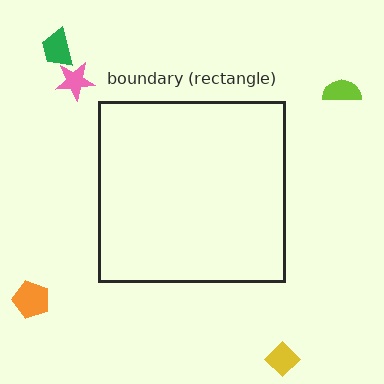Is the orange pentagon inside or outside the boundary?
Outside.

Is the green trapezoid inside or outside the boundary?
Outside.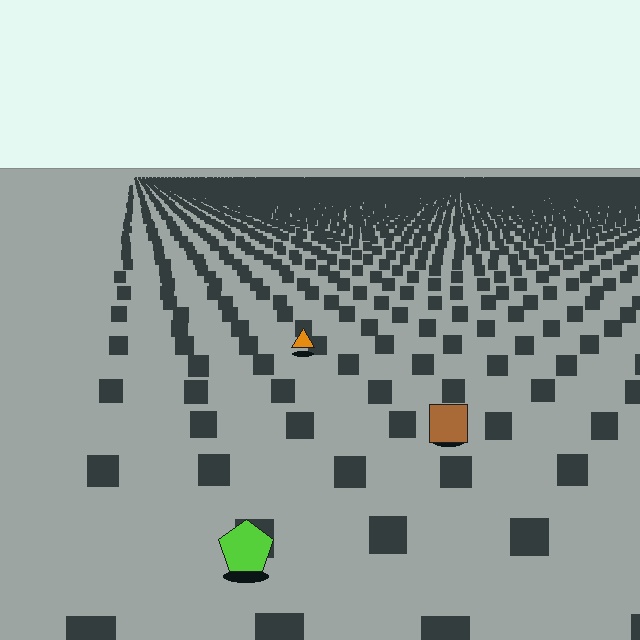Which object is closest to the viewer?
The lime pentagon is closest. The texture marks near it are larger and more spread out.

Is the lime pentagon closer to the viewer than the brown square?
Yes. The lime pentagon is closer — you can tell from the texture gradient: the ground texture is coarser near it.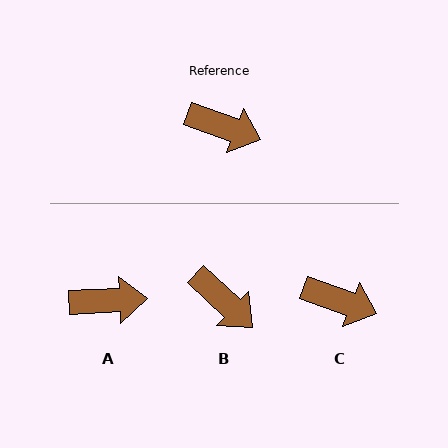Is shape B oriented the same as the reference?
No, it is off by about 23 degrees.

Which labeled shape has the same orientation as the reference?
C.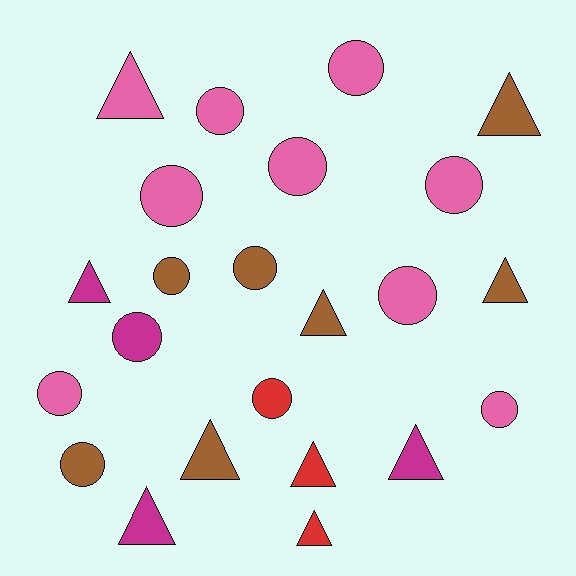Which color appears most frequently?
Pink, with 9 objects.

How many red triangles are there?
There are 2 red triangles.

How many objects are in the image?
There are 23 objects.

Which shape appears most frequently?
Circle, with 13 objects.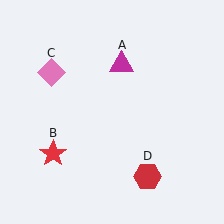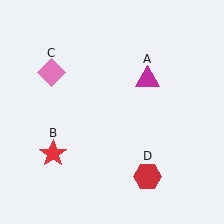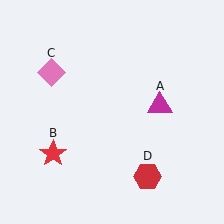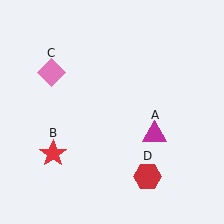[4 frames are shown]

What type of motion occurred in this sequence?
The magenta triangle (object A) rotated clockwise around the center of the scene.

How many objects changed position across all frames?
1 object changed position: magenta triangle (object A).